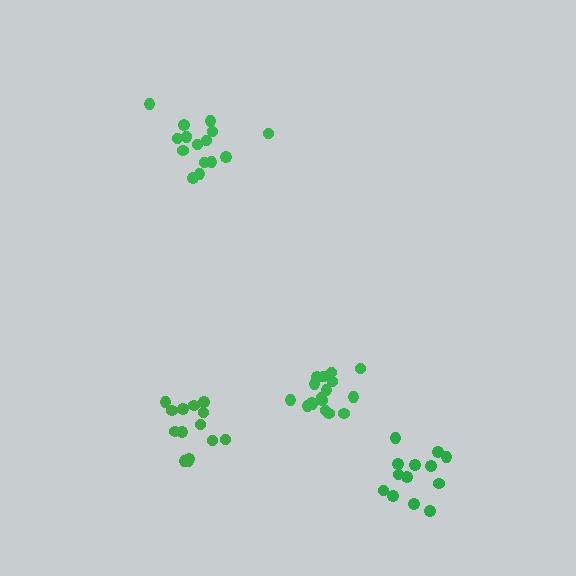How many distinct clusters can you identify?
There are 4 distinct clusters.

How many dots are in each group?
Group 1: 14 dots, Group 2: 13 dots, Group 3: 16 dots, Group 4: 17 dots (60 total).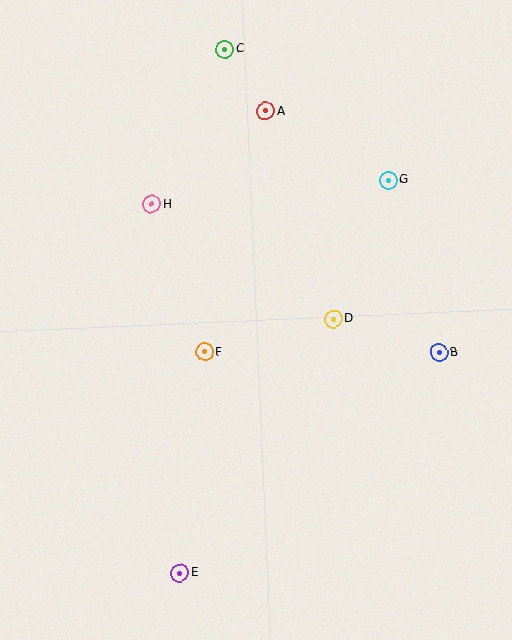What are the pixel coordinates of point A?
Point A is at (266, 111).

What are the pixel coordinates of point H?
Point H is at (151, 204).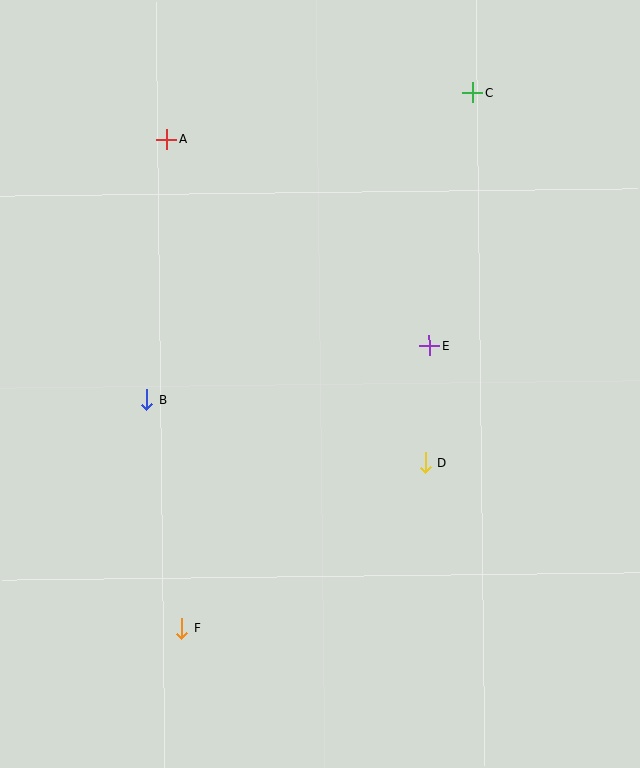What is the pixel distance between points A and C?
The distance between A and C is 309 pixels.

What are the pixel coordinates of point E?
Point E is at (429, 345).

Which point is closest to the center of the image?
Point E at (429, 345) is closest to the center.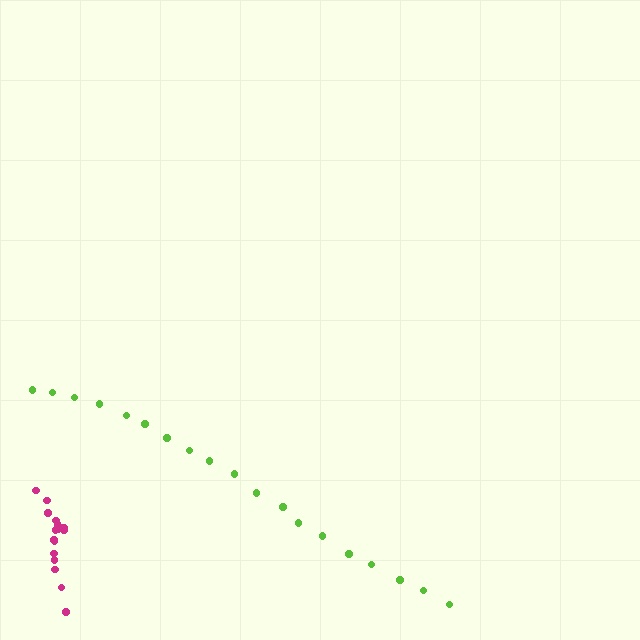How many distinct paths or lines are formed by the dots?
There are 2 distinct paths.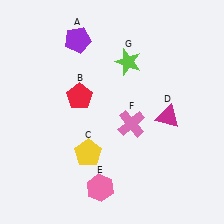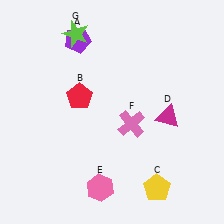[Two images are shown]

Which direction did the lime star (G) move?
The lime star (G) moved left.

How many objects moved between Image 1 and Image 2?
2 objects moved between the two images.